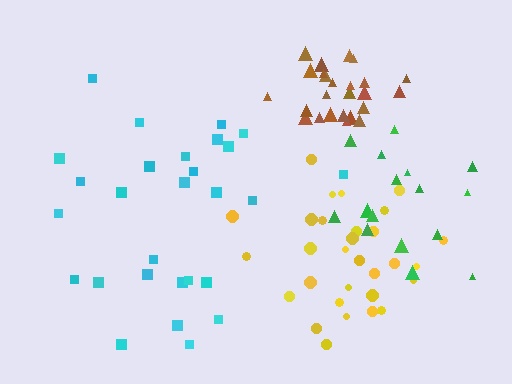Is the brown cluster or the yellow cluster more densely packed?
Brown.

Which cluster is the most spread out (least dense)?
Cyan.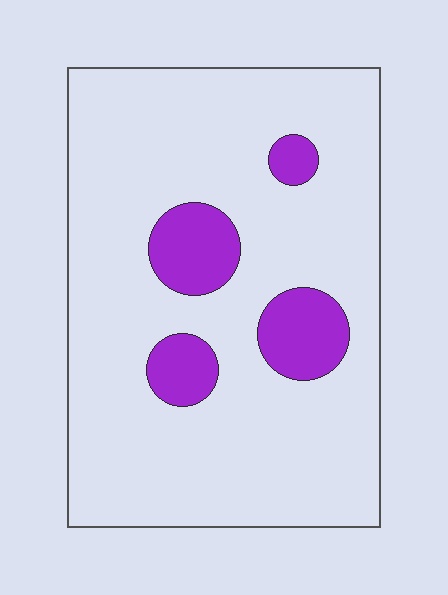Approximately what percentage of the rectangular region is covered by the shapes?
Approximately 15%.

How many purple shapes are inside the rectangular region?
4.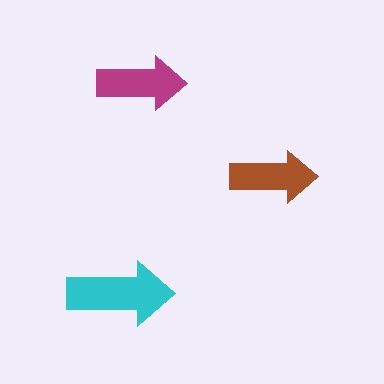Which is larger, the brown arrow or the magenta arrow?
The magenta one.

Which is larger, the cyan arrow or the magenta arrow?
The cyan one.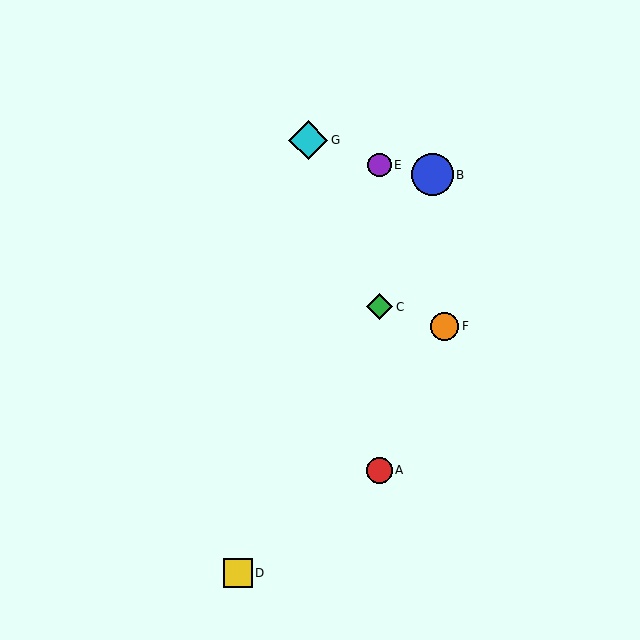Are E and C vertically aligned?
Yes, both are at x≈380.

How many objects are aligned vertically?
3 objects (A, C, E) are aligned vertically.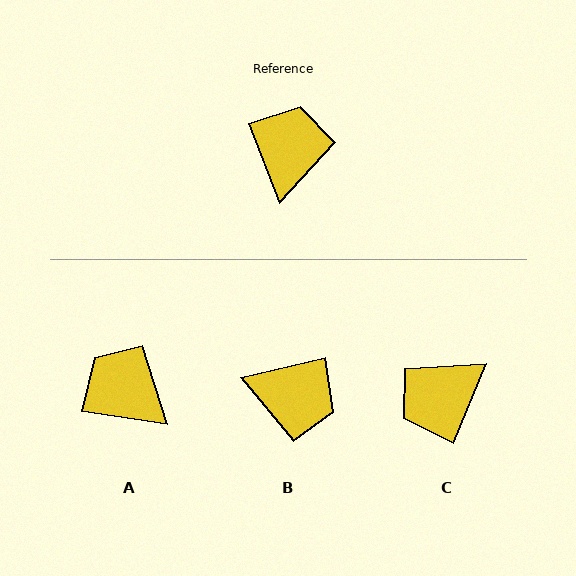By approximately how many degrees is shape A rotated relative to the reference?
Approximately 60 degrees counter-clockwise.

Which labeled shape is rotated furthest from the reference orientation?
C, about 136 degrees away.